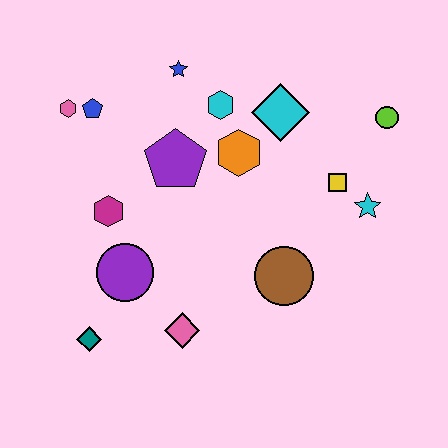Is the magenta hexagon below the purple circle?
No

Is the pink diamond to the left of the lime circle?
Yes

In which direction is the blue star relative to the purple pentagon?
The blue star is above the purple pentagon.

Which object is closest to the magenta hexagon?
The purple circle is closest to the magenta hexagon.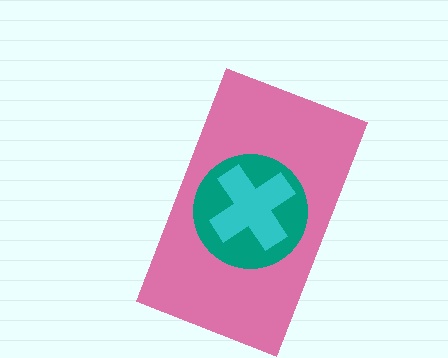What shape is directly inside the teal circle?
The cyan cross.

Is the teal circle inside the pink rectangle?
Yes.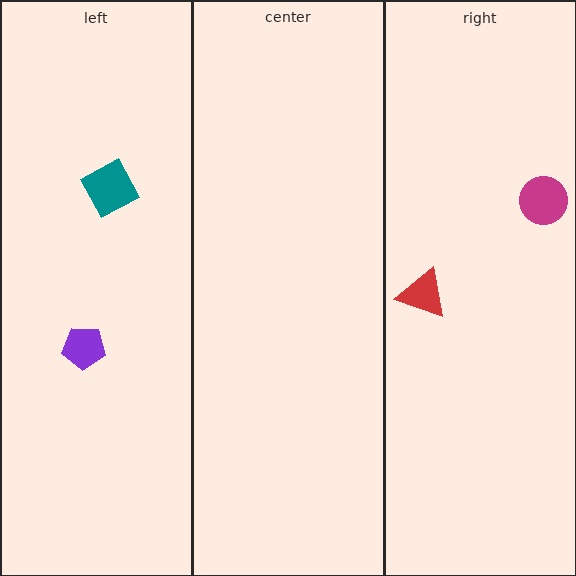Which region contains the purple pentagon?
The left region.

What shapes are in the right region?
The red triangle, the magenta circle.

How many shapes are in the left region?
2.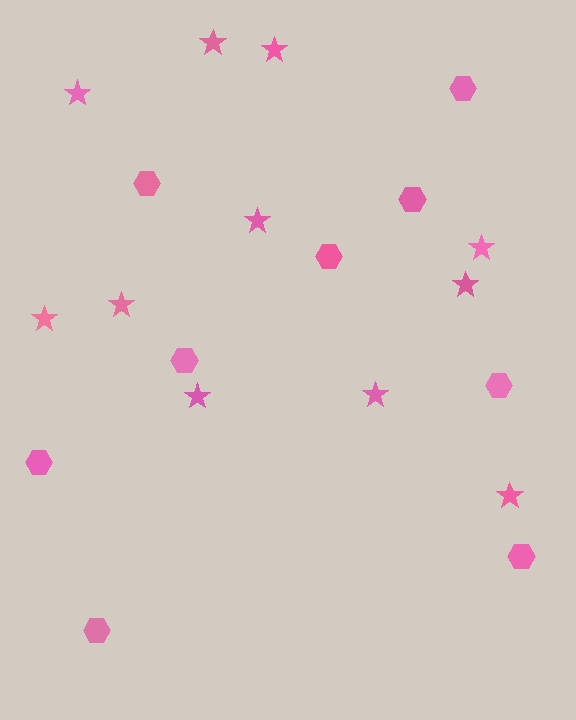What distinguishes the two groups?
There are 2 groups: one group of hexagons (9) and one group of stars (11).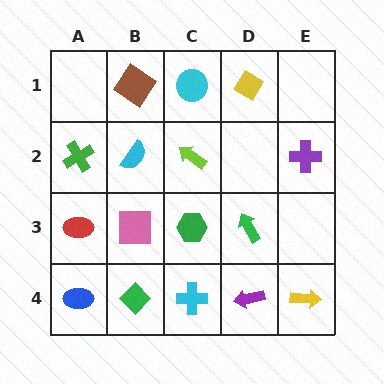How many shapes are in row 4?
5 shapes.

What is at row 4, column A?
A blue ellipse.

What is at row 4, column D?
A purple arrow.